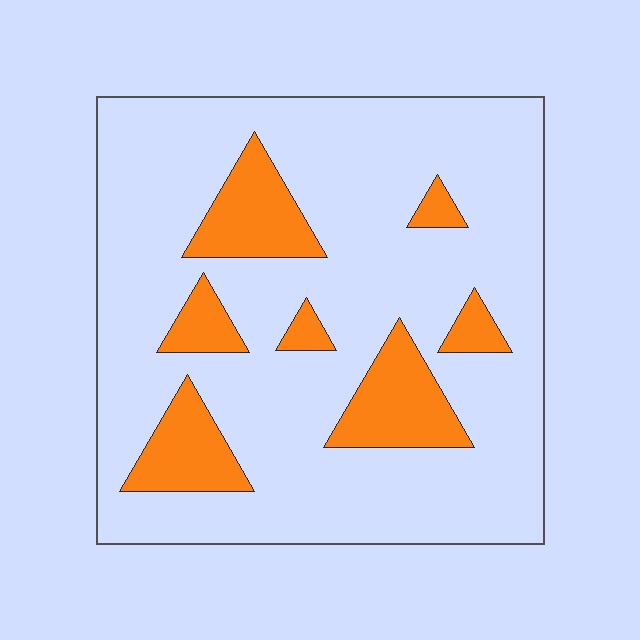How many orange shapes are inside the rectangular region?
7.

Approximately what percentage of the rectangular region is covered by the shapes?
Approximately 20%.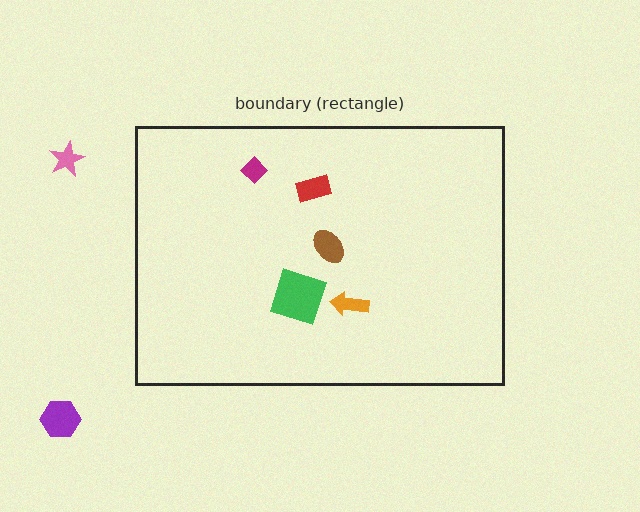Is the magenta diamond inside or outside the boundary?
Inside.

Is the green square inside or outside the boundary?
Inside.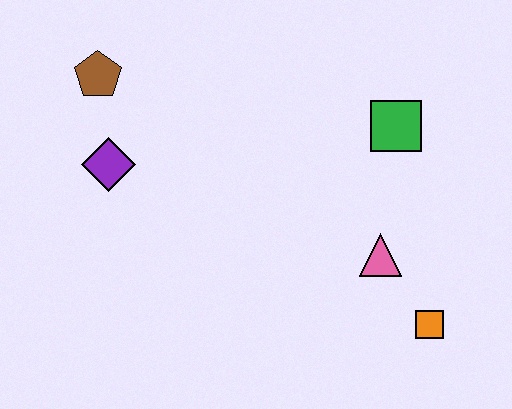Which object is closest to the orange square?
The pink triangle is closest to the orange square.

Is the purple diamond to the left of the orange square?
Yes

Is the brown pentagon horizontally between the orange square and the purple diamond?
No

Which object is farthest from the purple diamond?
The orange square is farthest from the purple diamond.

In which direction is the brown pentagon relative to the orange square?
The brown pentagon is to the left of the orange square.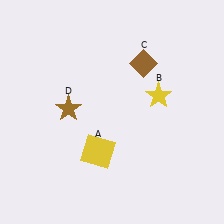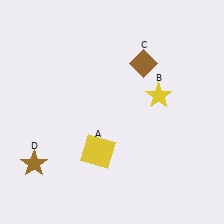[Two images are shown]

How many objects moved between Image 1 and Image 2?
1 object moved between the two images.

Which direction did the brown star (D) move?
The brown star (D) moved down.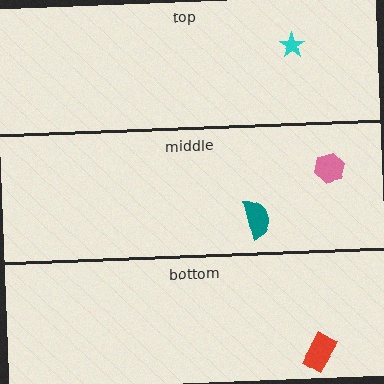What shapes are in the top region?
The cyan star.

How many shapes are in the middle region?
2.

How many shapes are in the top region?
1.